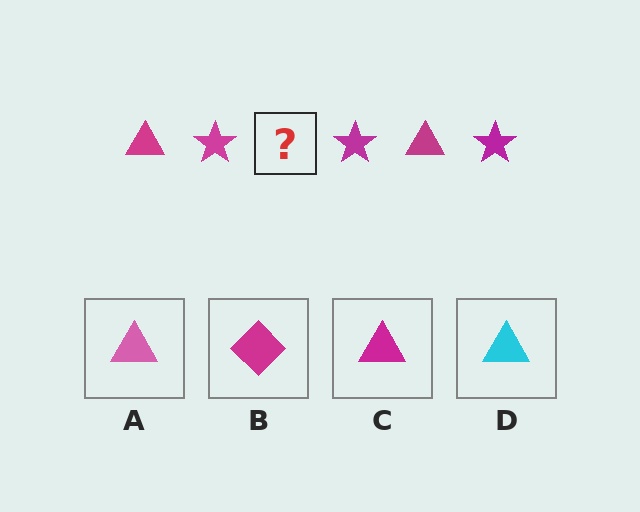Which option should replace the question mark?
Option C.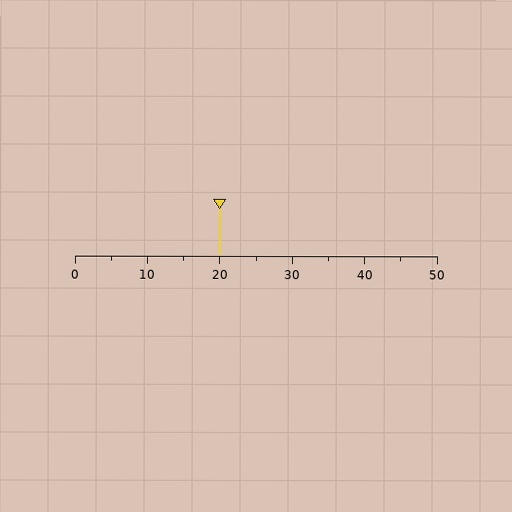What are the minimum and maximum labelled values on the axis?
The axis runs from 0 to 50.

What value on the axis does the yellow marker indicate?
The marker indicates approximately 20.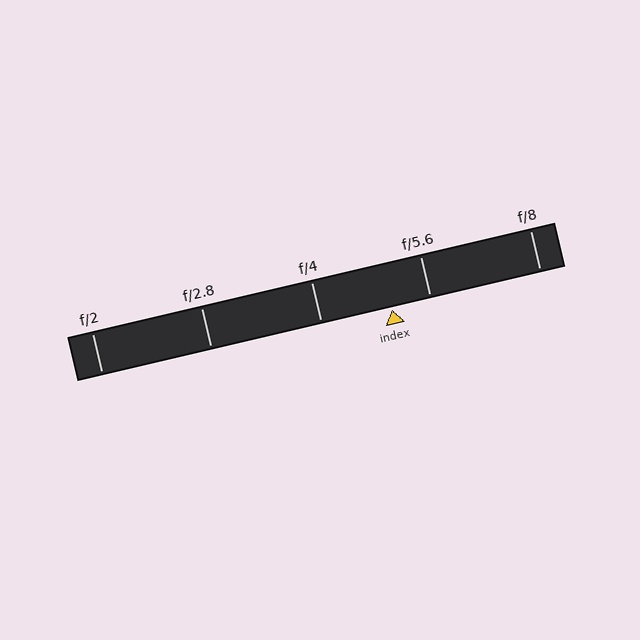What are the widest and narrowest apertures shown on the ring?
The widest aperture shown is f/2 and the narrowest is f/8.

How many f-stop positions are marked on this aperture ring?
There are 5 f-stop positions marked.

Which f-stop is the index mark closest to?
The index mark is closest to f/5.6.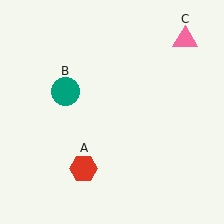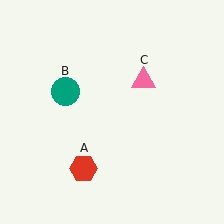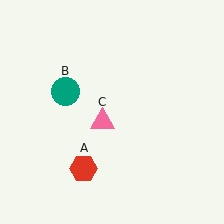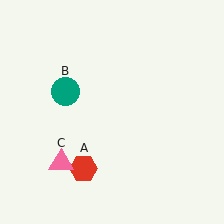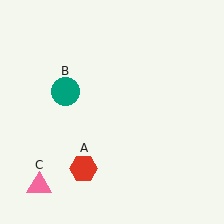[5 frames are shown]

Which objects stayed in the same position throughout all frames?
Red hexagon (object A) and teal circle (object B) remained stationary.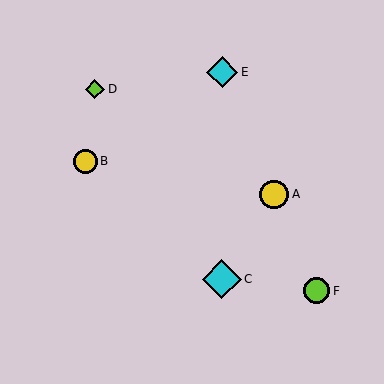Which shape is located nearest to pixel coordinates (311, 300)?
The lime circle (labeled F) at (317, 291) is nearest to that location.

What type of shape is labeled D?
Shape D is a lime diamond.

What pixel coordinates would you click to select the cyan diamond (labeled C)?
Click at (222, 279) to select the cyan diamond C.